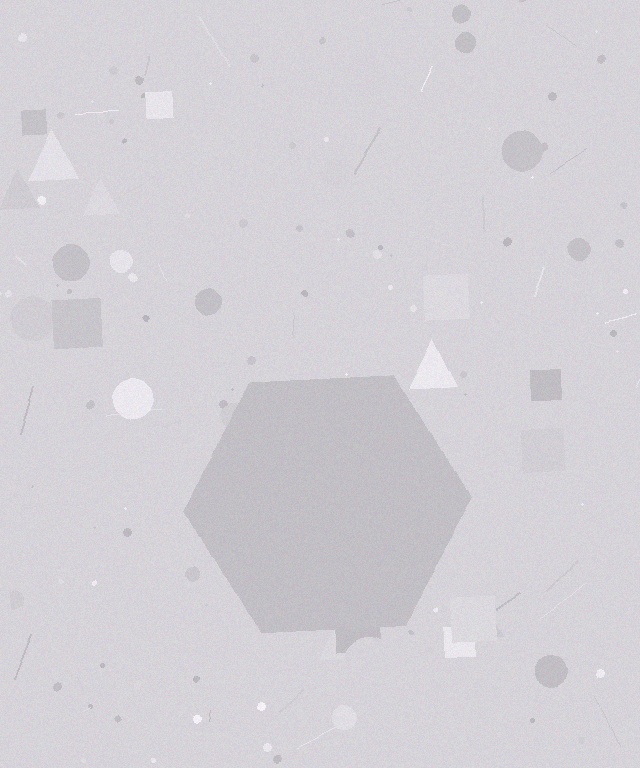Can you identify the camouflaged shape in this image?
The camouflaged shape is a hexagon.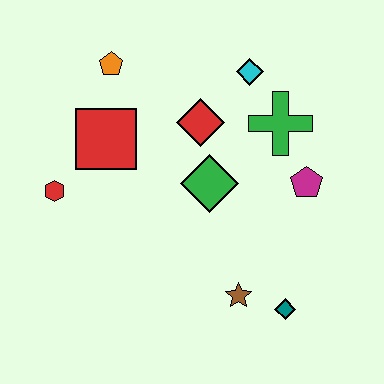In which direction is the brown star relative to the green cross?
The brown star is below the green cross.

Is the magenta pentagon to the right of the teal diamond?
Yes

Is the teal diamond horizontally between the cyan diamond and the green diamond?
No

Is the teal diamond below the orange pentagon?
Yes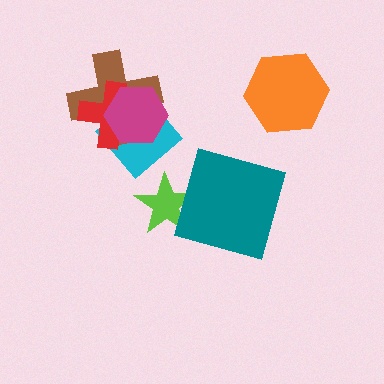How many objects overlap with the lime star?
1 object overlaps with the lime star.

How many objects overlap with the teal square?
1 object overlaps with the teal square.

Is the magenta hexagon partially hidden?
No, no other shape covers it.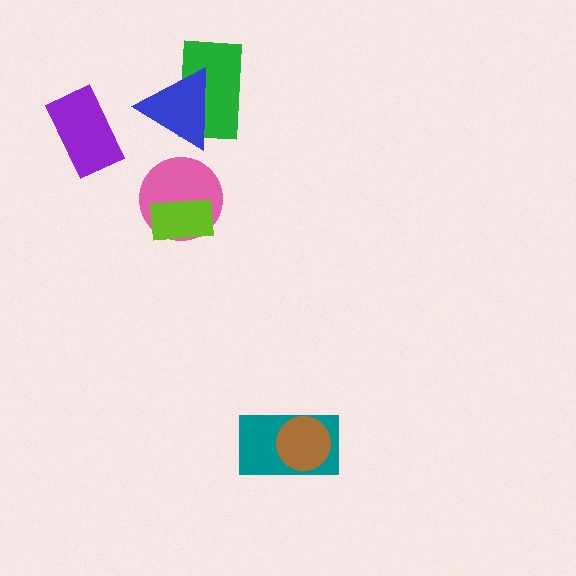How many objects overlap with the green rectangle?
1 object overlaps with the green rectangle.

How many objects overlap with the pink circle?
1 object overlaps with the pink circle.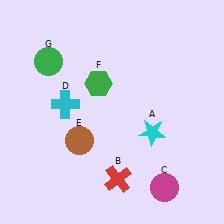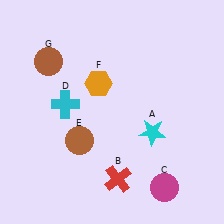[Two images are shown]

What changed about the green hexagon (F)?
In Image 1, F is green. In Image 2, it changed to orange.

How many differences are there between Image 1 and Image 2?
There are 2 differences between the two images.